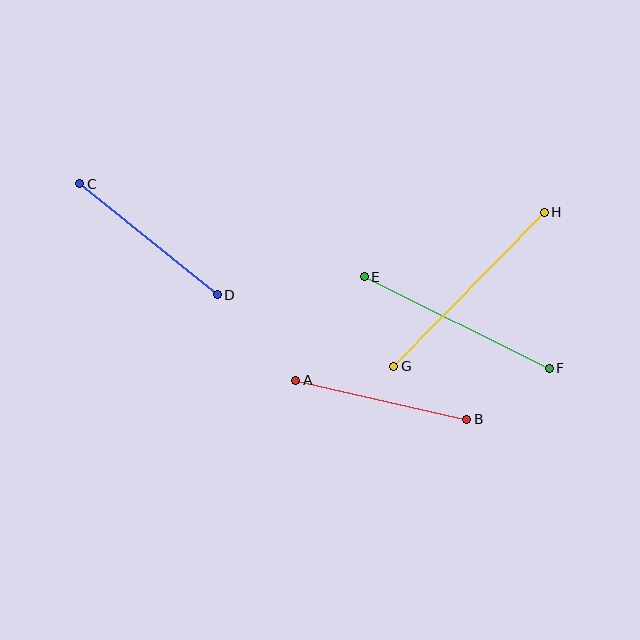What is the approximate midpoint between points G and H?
The midpoint is at approximately (469, 289) pixels.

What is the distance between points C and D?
The distance is approximately 177 pixels.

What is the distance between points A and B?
The distance is approximately 175 pixels.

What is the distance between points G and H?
The distance is approximately 215 pixels.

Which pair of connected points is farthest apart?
Points G and H are farthest apart.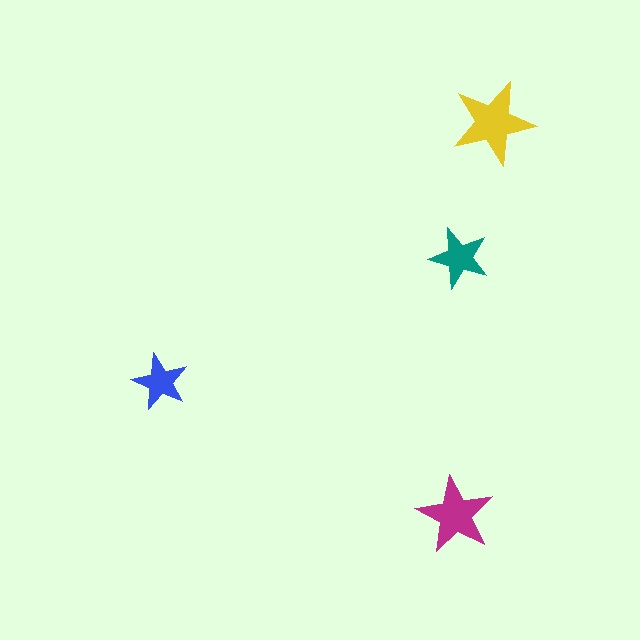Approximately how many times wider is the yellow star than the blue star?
About 1.5 times wider.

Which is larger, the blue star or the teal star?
The teal one.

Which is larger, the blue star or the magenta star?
The magenta one.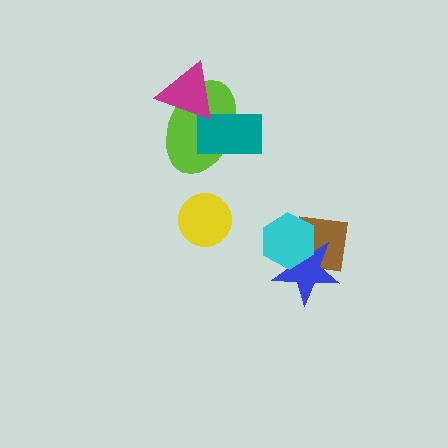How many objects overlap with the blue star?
2 objects overlap with the blue star.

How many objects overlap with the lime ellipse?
2 objects overlap with the lime ellipse.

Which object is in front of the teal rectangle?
The magenta triangle is in front of the teal rectangle.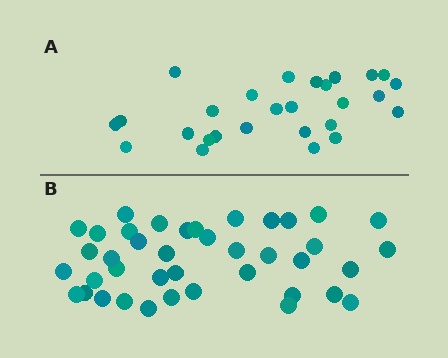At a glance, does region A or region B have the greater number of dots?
Region B (the bottom region) has more dots.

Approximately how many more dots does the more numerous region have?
Region B has approximately 15 more dots than region A.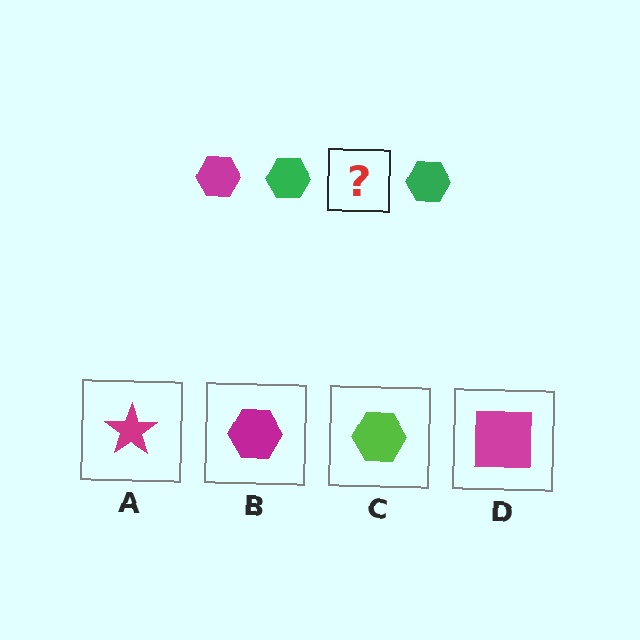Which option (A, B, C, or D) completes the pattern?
B.